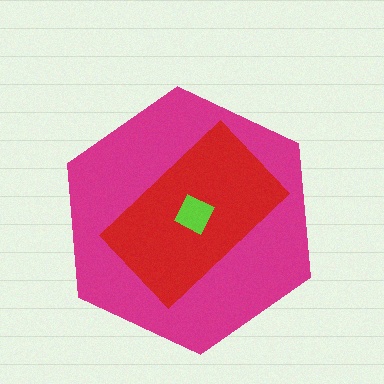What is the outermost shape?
The magenta hexagon.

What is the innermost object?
The lime diamond.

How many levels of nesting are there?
3.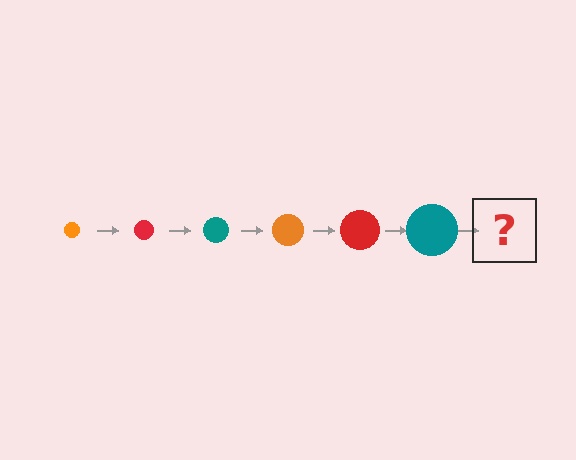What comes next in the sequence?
The next element should be an orange circle, larger than the previous one.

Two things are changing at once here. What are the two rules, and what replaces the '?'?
The two rules are that the circle grows larger each step and the color cycles through orange, red, and teal. The '?' should be an orange circle, larger than the previous one.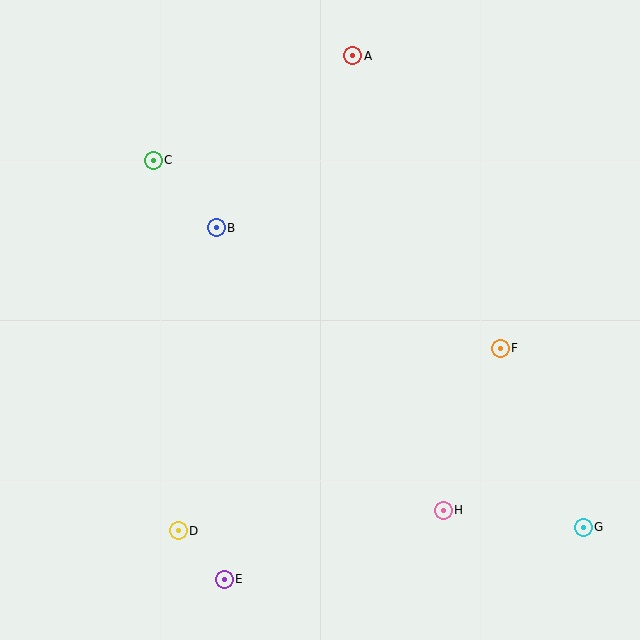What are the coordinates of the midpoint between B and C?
The midpoint between B and C is at (185, 194).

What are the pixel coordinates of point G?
Point G is at (583, 528).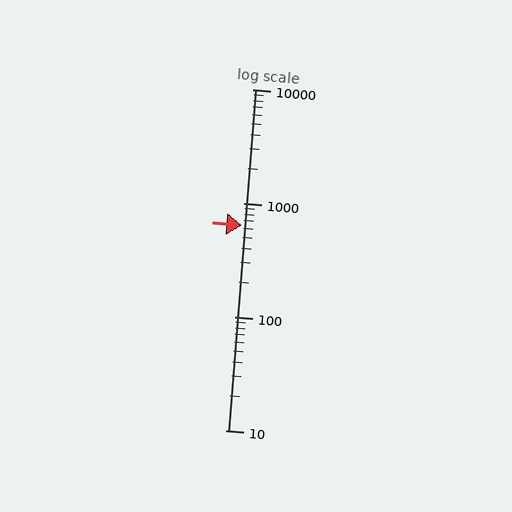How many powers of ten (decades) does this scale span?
The scale spans 3 decades, from 10 to 10000.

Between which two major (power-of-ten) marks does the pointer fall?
The pointer is between 100 and 1000.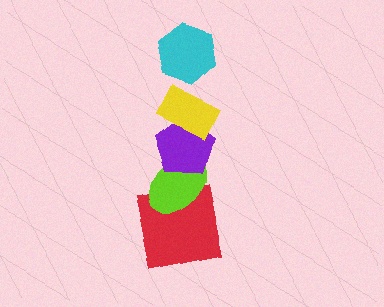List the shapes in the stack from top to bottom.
From top to bottom: the cyan hexagon, the yellow rectangle, the purple pentagon, the lime ellipse, the red square.